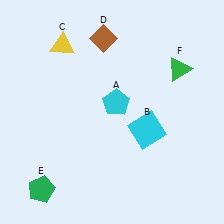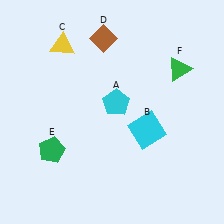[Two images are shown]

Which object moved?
The green pentagon (E) moved up.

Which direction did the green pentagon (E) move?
The green pentagon (E) moved up.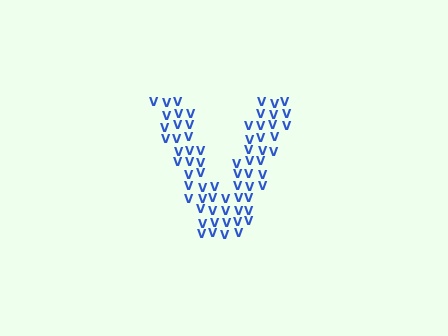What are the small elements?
The small elements are letter V's.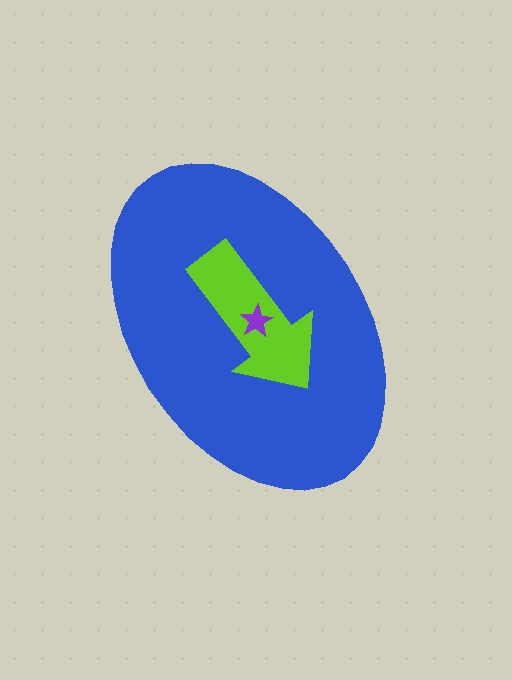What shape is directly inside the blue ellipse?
The lime arrow.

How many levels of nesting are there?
3.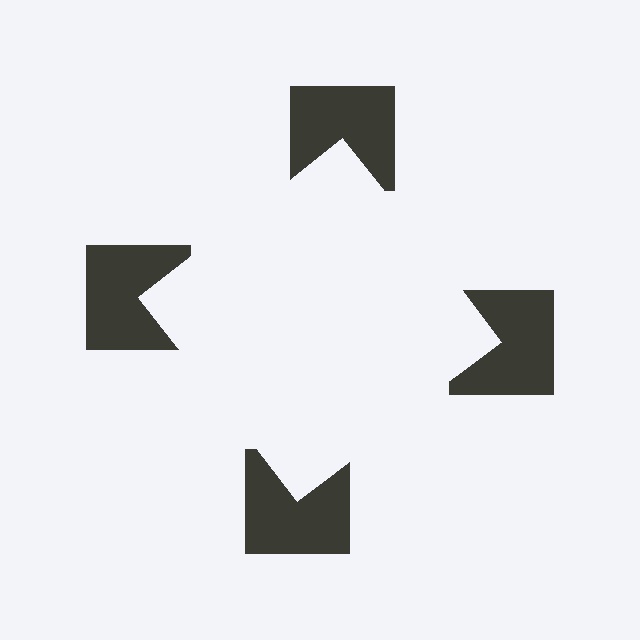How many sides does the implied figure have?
4 sides.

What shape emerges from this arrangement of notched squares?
An illusory square — its edges are inferred from the aligned wedge cuts in the notched squares, not physically drawn.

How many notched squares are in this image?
There are 4 — one at each vertex of the illusory square.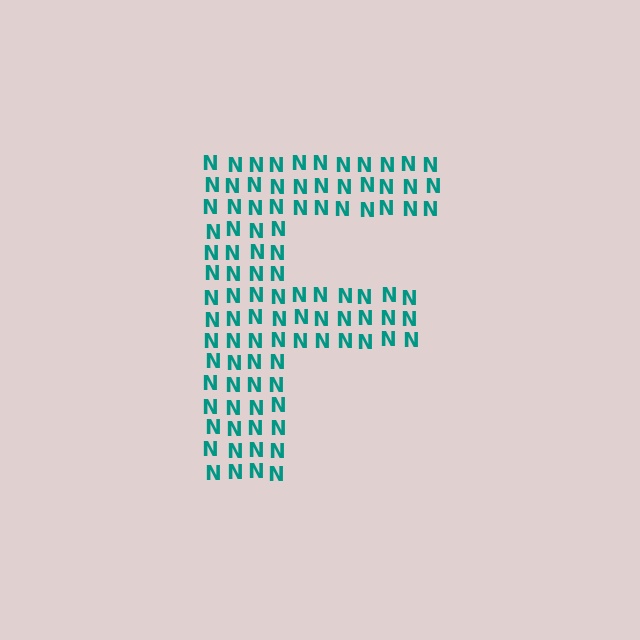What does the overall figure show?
The overall figure shows the letter F.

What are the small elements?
The small elements are letter N's.